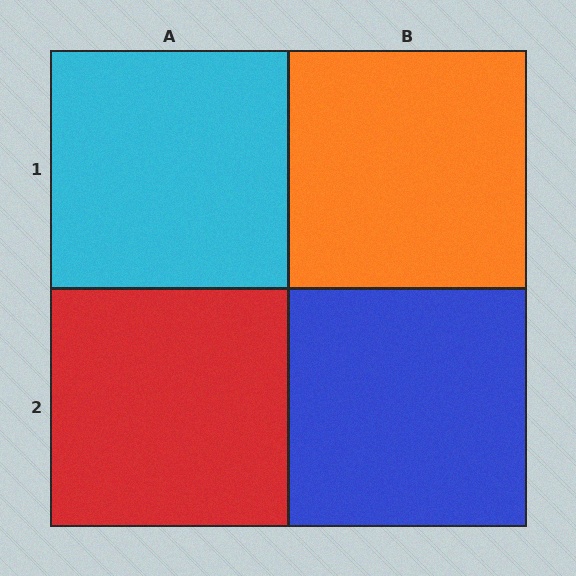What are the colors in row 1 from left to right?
Cyan, orange.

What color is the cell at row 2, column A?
Red.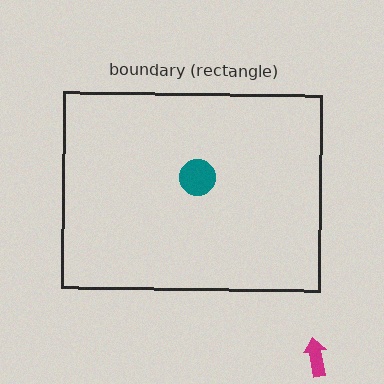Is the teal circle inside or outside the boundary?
Inside.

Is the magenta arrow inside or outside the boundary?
Outside.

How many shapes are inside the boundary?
1 inside, 1 outside.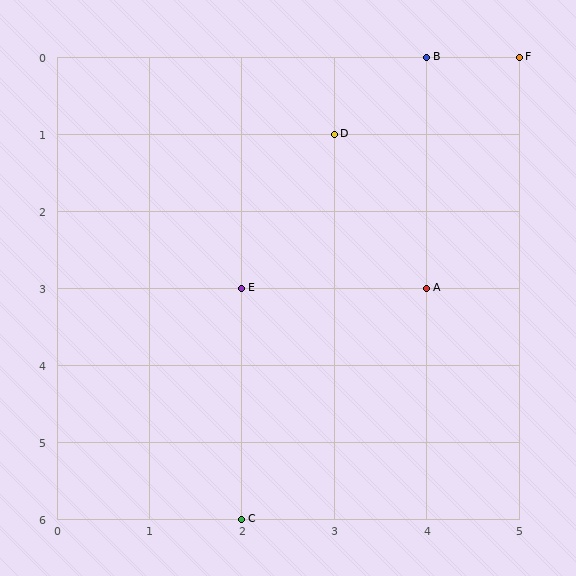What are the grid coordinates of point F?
Point F is at grid coordinates (5, 0).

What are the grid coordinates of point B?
Point B is at grid coordinates (4, 0).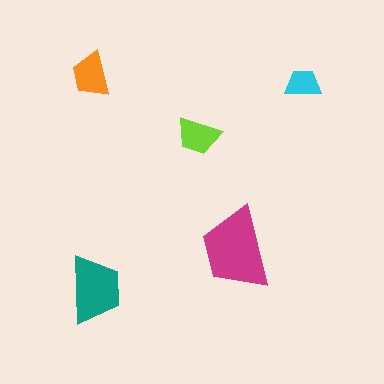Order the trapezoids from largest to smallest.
the magenta one, the teal one, the orange one, the lime one, the cyan one.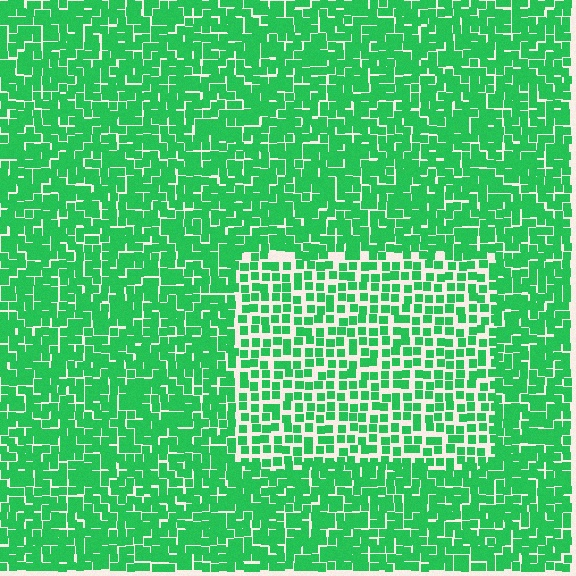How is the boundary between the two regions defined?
The boundary is defined by a change in element density (approximately 1.7x ratio). All elements are the same color, size, and shape.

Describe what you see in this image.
The image contains small green elements arranged at two different densities. A rectangle-shaped region is visible where the elements are less densely packed than the surrounding area.